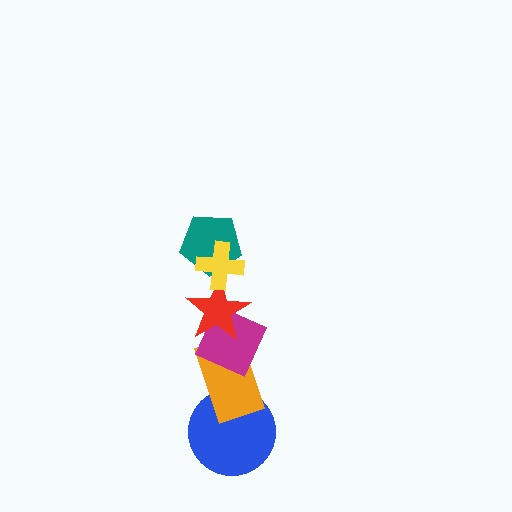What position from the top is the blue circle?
The blue circle is 6th from the top.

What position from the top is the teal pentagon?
The teal pentagon is 2nd from the top.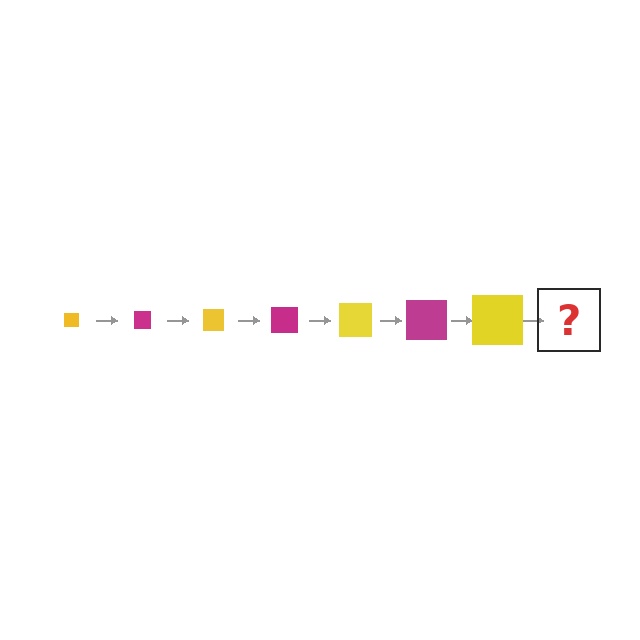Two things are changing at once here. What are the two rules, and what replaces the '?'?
The two rules are that the square grows larger each step and the color cycles through yellow and magenta. The '?' should be a magenta square, larger than the previous one.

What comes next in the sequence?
The next element should be a magenta square, larger than the previous one.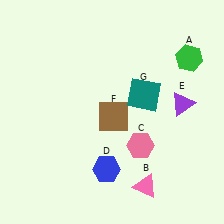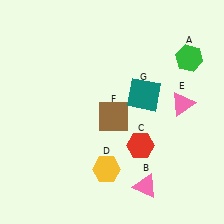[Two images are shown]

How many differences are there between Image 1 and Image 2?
There are 3 differences between the two images.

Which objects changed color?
C changed from pink to red. D changed from blue to yellow. E changed from purple to pink.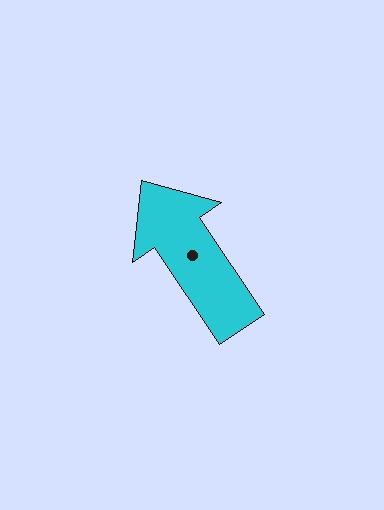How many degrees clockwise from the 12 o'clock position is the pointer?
Approximately 326 degrees.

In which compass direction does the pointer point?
Northwest.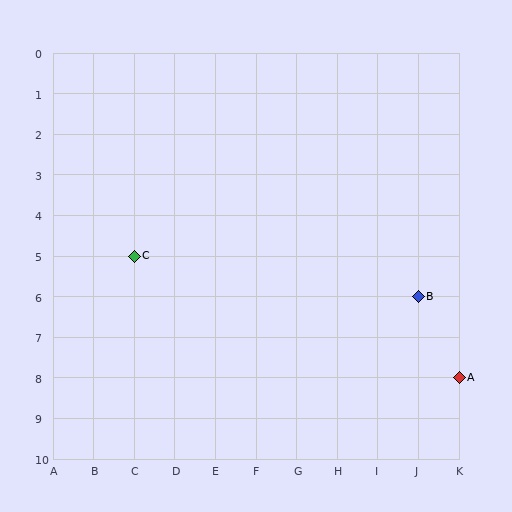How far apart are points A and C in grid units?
Points A and C are 8 columns and 3 rows apart (about 8.5 grid units diagonally).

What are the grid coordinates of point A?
Point A is at grid coordinates (K, 8).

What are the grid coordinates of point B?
Point B is at grid coordinates (J, 6).